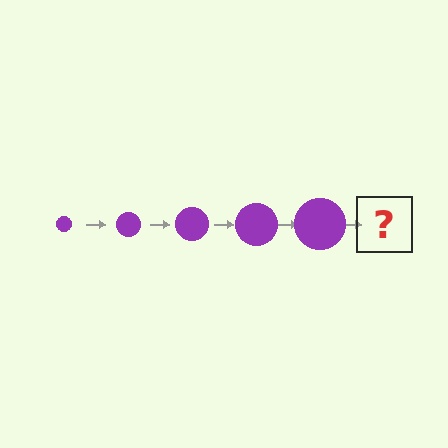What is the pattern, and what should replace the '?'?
The pattern is that the circle gets progressively larger each step. The '?' should be a purple circle, larger than the previous one.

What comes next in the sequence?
The next element should be a purple circle, larger than the previous one.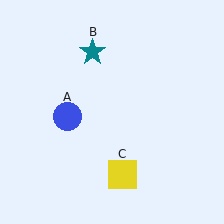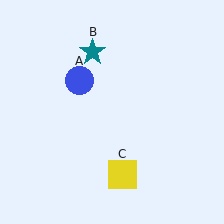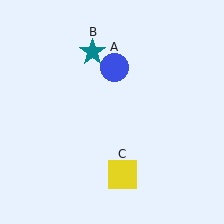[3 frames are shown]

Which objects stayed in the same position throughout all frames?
Teal star (object B) and yellow square (object C) remained stationary.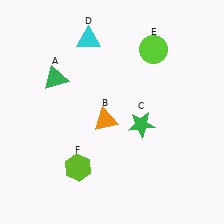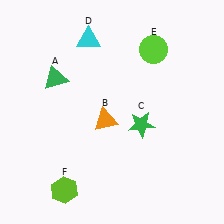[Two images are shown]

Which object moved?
The lime hexagon (F) moved down.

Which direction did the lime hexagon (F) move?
The lime hexagon (F) moved down.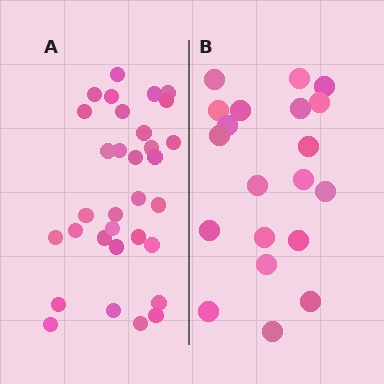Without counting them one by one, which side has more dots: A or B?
Region A (the left region) has more dots.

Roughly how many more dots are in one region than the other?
Region A has roughly 12 or so more dots than region B.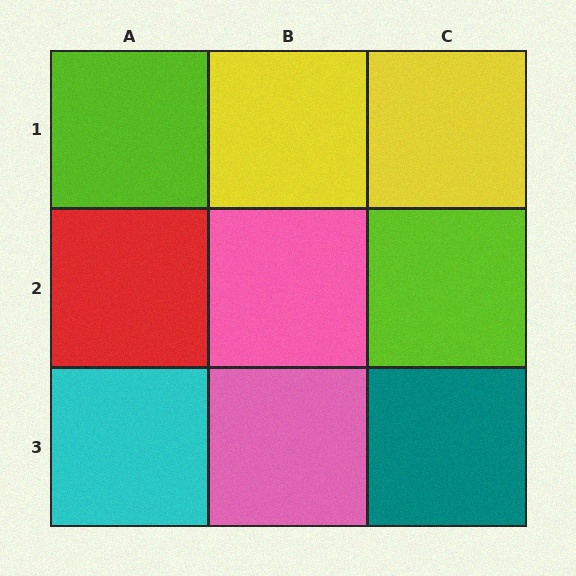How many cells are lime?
2 cells are lime.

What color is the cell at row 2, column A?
Red.